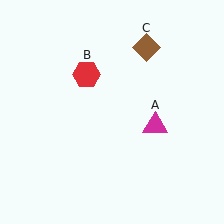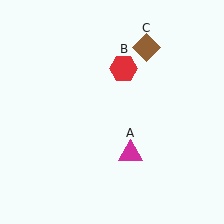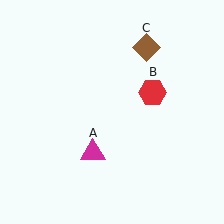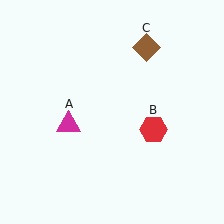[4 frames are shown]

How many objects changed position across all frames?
2 objects changed position: magenta triangle (object A), red hexagon (object B).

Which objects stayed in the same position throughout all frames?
Brown diamond (object C) remained stationary.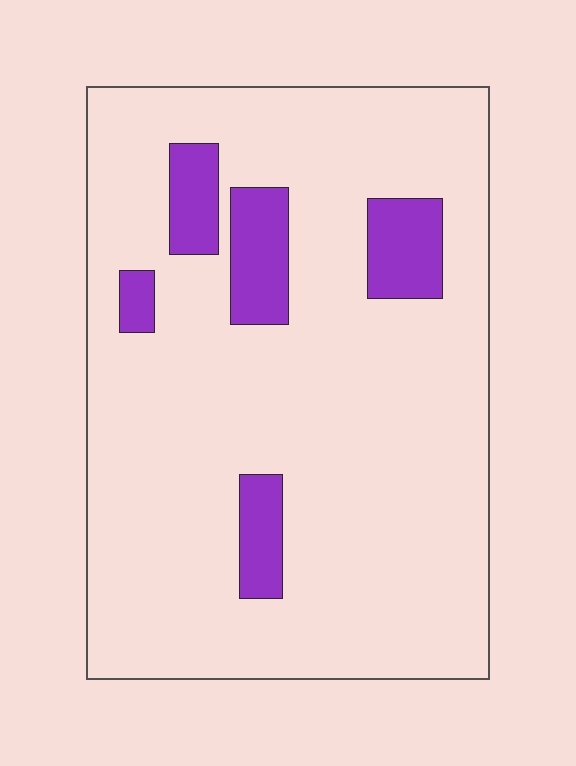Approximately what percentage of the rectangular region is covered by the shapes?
Approximately 10%.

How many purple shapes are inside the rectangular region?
5.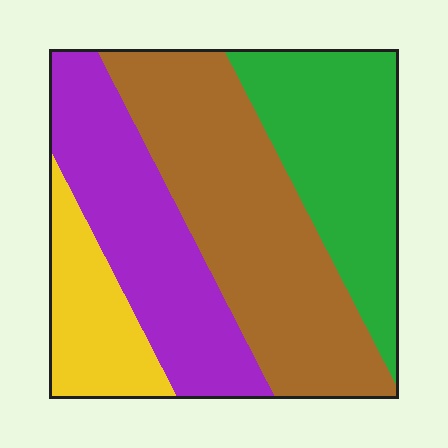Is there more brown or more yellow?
Brown.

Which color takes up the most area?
Brown, at roughly 35%.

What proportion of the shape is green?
Green takes up between a sixth and a third of the shape.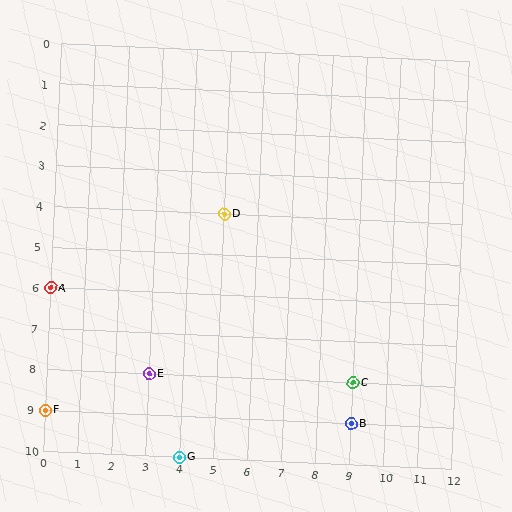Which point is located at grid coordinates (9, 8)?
Point C is at (9, 8).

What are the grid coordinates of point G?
Point G is at grid coordinates (4, 10).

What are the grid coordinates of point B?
Point B is at grid coordinates (9, 9).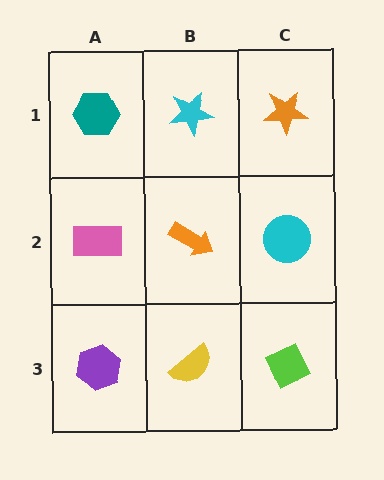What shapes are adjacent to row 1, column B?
An orange arrow (row 2, column B), a teal hexagon (row 1, column A), an orange star (row 1, column C).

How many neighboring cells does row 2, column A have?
3.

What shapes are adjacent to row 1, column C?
A cyan circle (row 2, column C), a cyan star (row 1, column B).